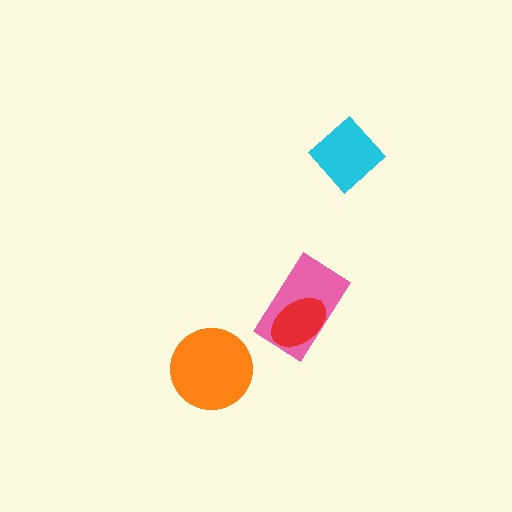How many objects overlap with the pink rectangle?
1 object overlaps with the pink rectangle.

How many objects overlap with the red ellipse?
1 object overlaps with the red ellipse.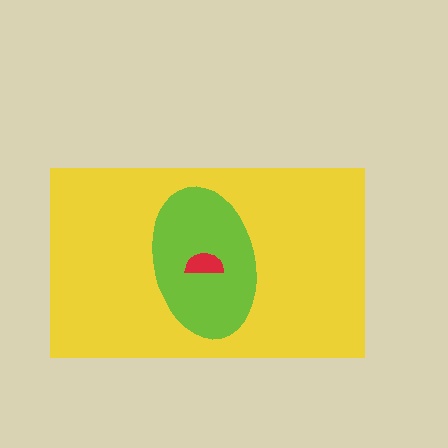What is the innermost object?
The red semicircle.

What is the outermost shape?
The yellow rectangle.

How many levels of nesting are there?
3.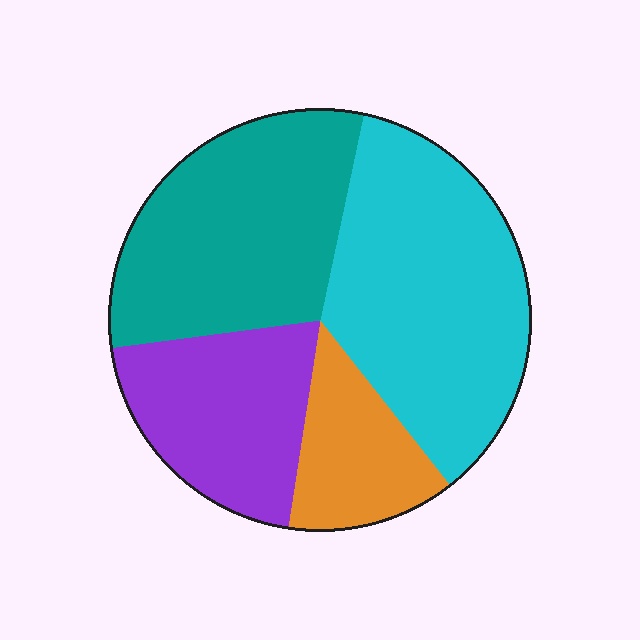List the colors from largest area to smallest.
From largest to smallest: cyan, teal, purple, orange.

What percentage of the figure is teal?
Teal covers 31% of the figure.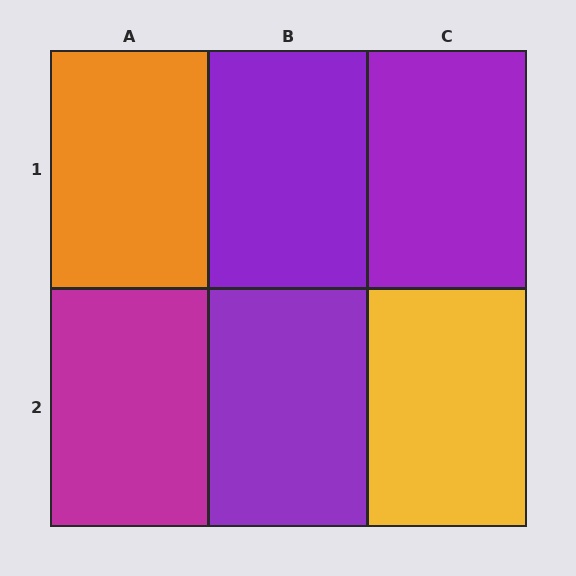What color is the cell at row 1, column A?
Orange.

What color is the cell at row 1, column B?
Purple.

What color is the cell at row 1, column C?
Purple.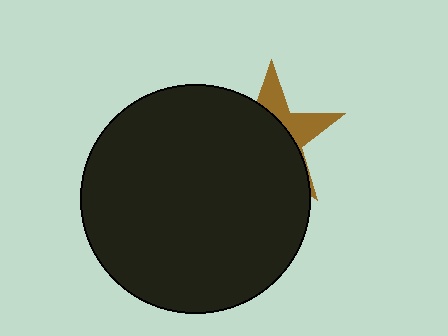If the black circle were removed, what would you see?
You would see the complete brown star.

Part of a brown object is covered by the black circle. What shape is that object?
It is a star.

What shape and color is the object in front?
The object in front is a black circle.